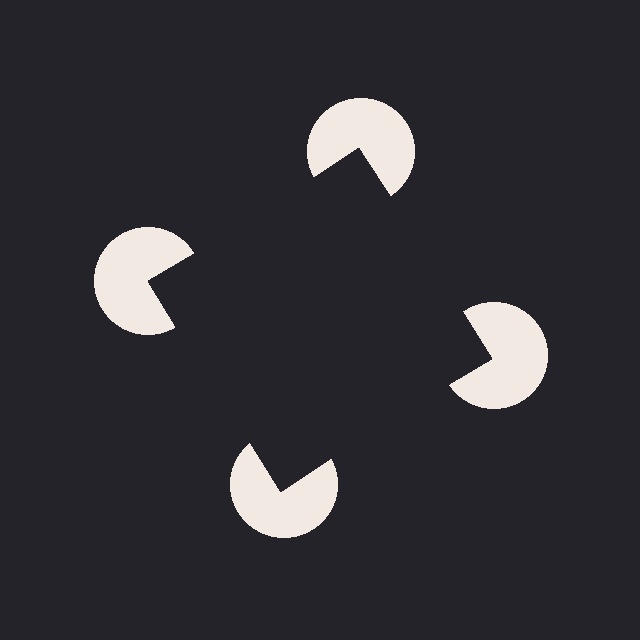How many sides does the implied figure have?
4 sides.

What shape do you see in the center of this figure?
An illusory square — its edges are inferred from the aligned wedge cuts in the pac-man discs, not physically drawn.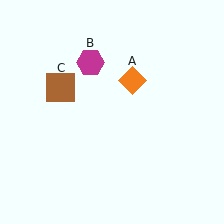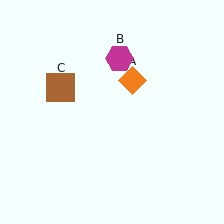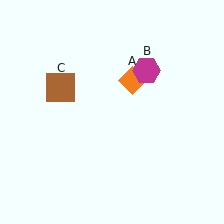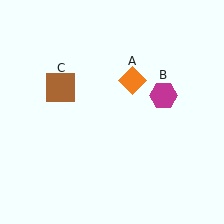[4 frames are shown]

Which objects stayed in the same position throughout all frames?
Orange diamond (object A) and brown square (object C) remained stationary.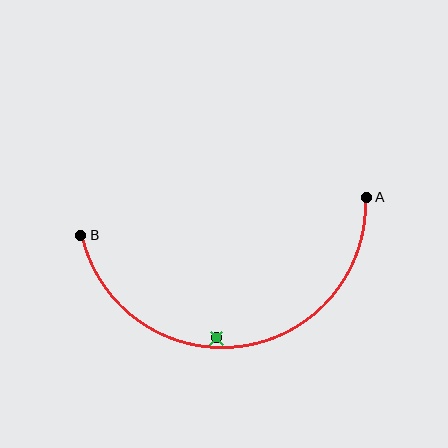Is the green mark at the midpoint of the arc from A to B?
No — the green mark does not lie on the arc at all. It sits slightly inside the curve.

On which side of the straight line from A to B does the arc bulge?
The arc bulges below the straight line connecting A and B.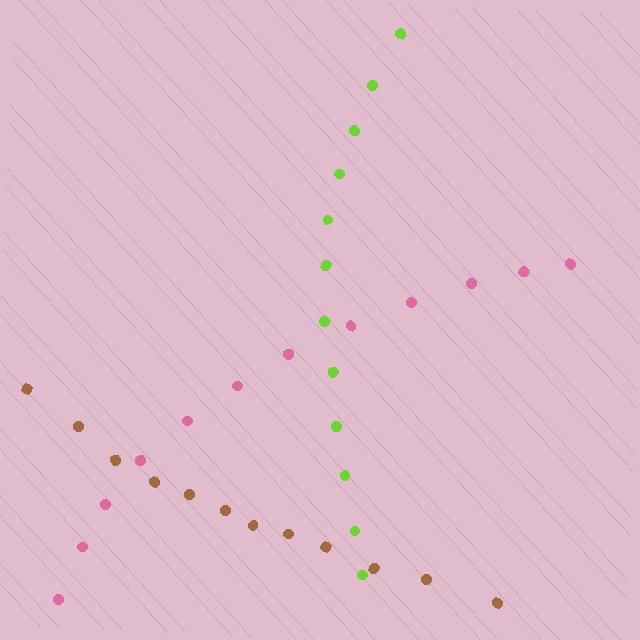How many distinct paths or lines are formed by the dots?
There are 3 distinct paths.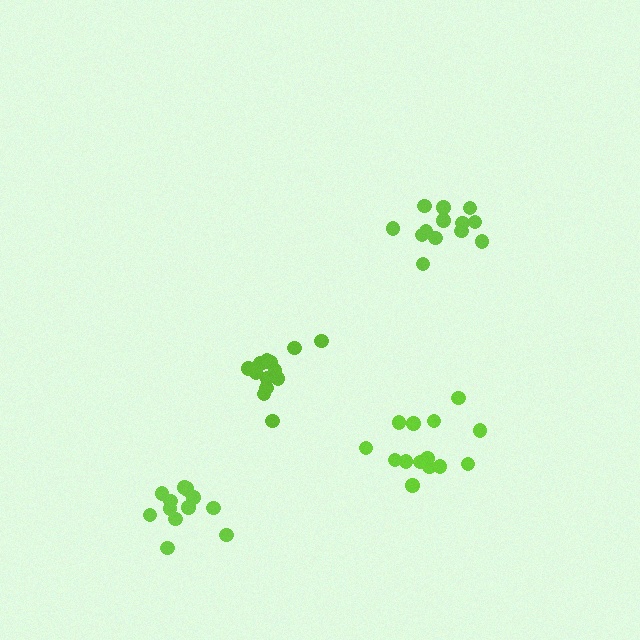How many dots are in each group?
Group 1: 13 dots, Group 2: 14 dots, Group 3: 13 dots, Group 4: 13 dots (53 total).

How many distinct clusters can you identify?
There are 4 distinct clusters.